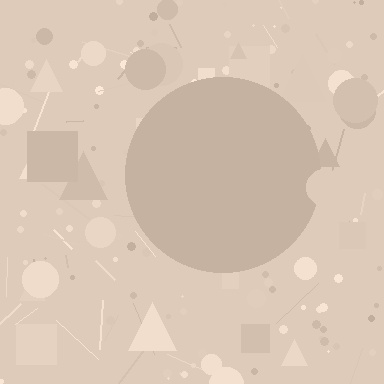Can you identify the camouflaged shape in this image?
The camouflaged shape is a circle.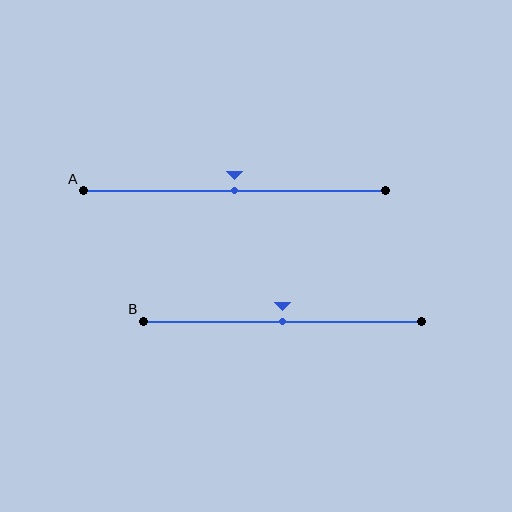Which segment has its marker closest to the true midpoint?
Segment A has its marker closest to the true midpoint.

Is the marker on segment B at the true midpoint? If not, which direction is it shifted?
Yes, the marker on segment B is at the true midpoint.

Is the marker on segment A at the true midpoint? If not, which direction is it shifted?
Yes, the marker on segment A is at the true midpoint.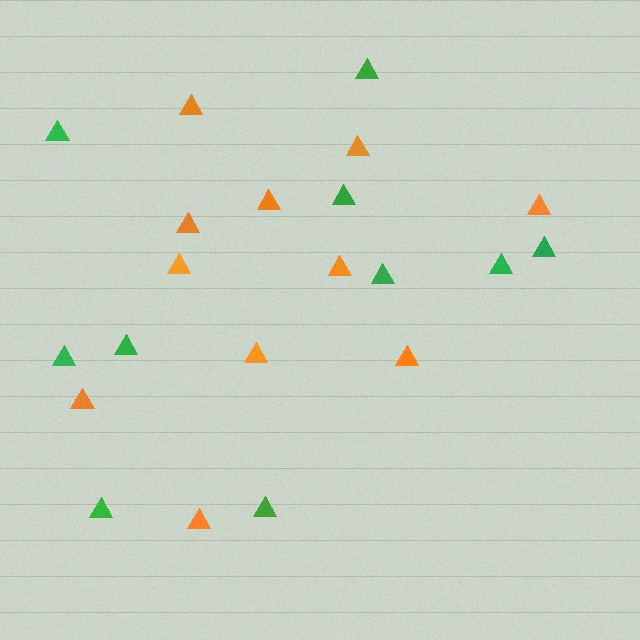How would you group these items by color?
There are 2 groups: one group of orange triangles (11) and one group of green triangles (10).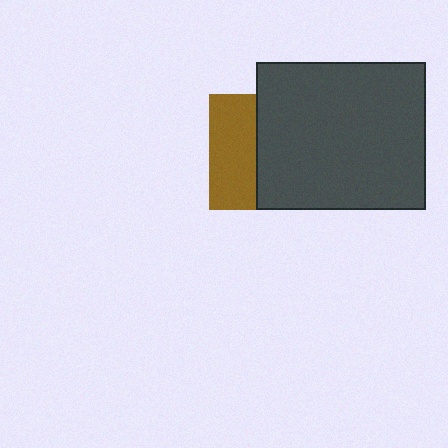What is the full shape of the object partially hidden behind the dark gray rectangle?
The partially hidden object is a brown square.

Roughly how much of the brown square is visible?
A small part of it is visible (roughly 40%).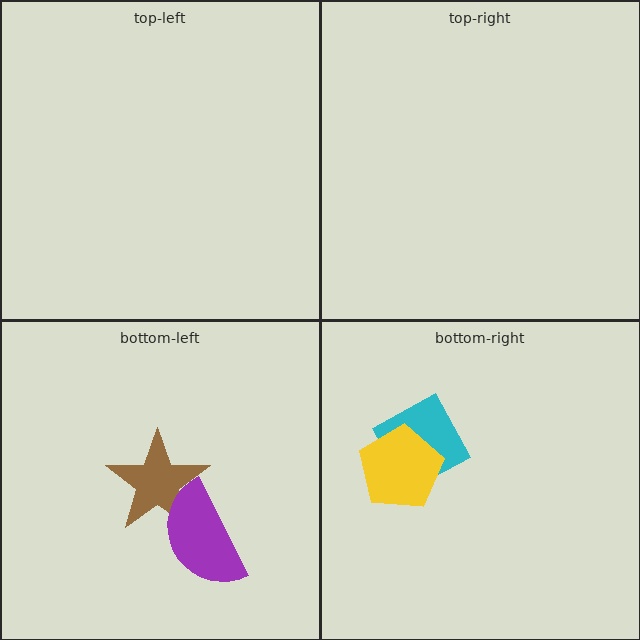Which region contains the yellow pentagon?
The bottom-right region.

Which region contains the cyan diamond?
The bottom-right region.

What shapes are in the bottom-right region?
The cyan diamond, the yellow pentagon.